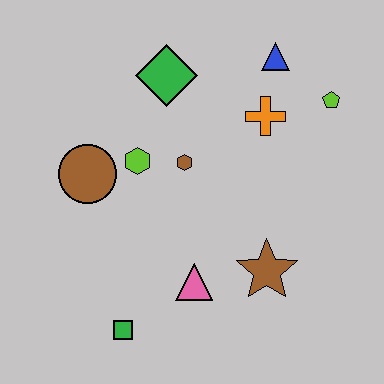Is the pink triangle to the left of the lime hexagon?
No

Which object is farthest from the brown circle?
The lime pentagon is farthest from the brown circle.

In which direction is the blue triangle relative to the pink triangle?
The blue triangle is above the pink triangle.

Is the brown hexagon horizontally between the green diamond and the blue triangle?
Yes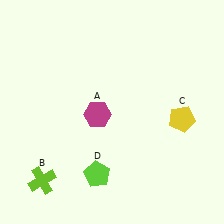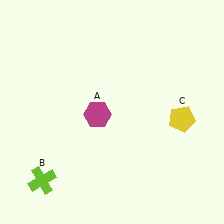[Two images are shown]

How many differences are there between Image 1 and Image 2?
There is 1 difference between the two images.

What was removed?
The lime pentagon (D) was removed in Image 2.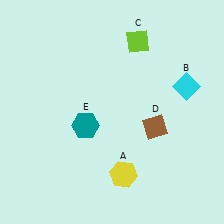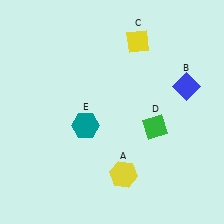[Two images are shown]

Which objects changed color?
B changed from cyan to blue. C changed from lime to yellow. D changed from brown to green.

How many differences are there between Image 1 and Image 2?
There are 3 differences between the two images.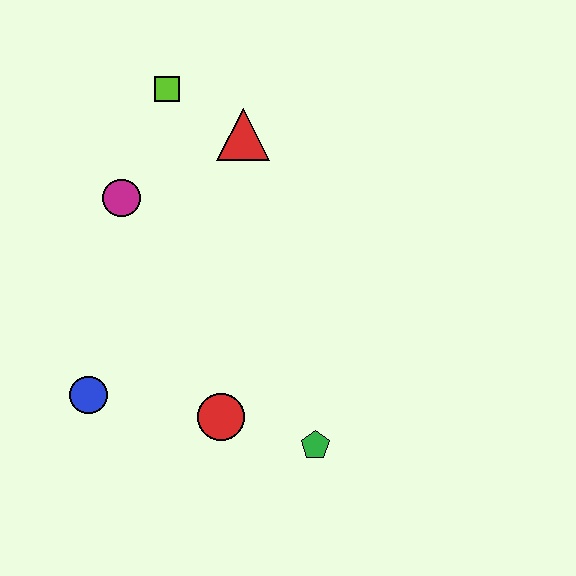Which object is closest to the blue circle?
The red circle is closest to the blue circle.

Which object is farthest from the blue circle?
The lime square is farthest from the blue circle.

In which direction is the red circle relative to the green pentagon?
The red circle is to the left of the green pentagon.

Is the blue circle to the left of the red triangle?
Yes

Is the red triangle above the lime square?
No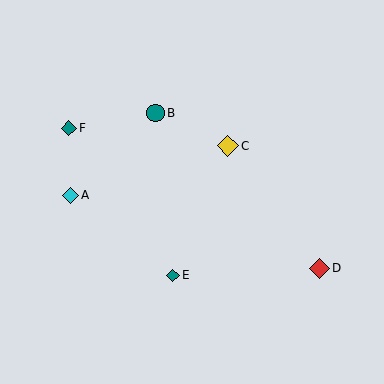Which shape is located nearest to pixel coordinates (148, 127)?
The teal circle (labeled B) at (155, 113) is nearest to that location.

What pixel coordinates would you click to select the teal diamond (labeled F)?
Click at (69, 128) to select the teal diamond F.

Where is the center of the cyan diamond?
The center of the cyan diamond is at (70, 195).